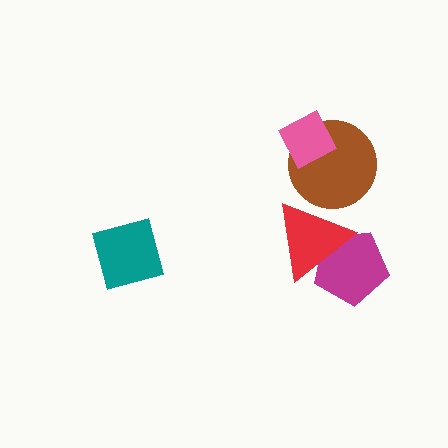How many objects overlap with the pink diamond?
1 object overlaps with the pink diamond.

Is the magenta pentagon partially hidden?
Yes, it is partially covered by another shape.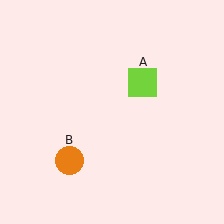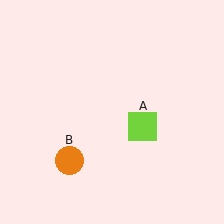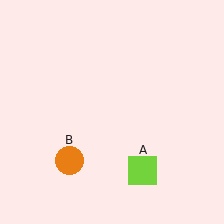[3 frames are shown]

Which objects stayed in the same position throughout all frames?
Orange circle (object B) remained stationary.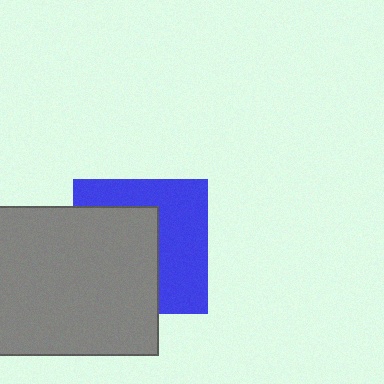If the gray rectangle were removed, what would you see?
You would see the complete blue square.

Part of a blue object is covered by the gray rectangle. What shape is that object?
It is a square.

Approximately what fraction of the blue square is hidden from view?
Roughly 52% of the blue square is hidden behind the gray rectangle.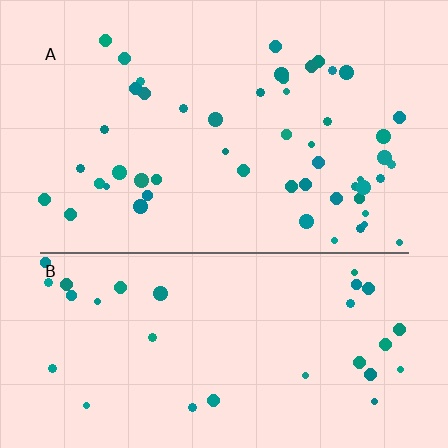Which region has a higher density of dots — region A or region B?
A (the top).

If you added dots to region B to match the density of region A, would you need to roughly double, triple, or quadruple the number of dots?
Approximately double.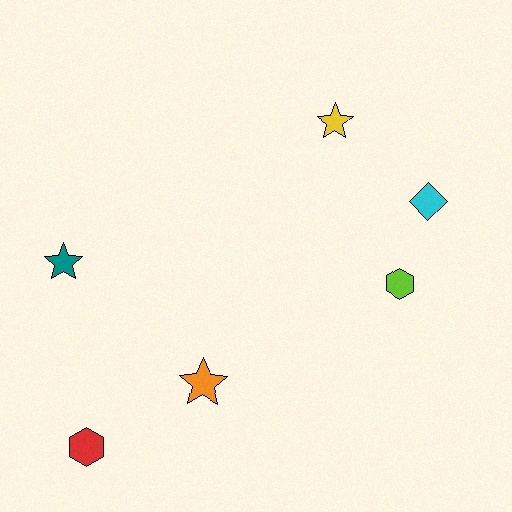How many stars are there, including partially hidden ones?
There are 3 stars.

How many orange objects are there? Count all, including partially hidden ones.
There is 1 orange object.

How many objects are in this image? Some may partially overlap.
There are 6 objects.